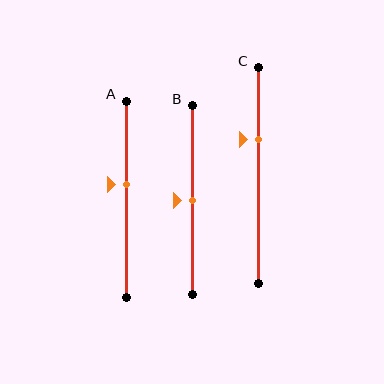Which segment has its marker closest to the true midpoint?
Segment B has its marker closest to the true midpoint.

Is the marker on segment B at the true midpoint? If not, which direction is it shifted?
Yes, the marker on segment B is at the true midpoint.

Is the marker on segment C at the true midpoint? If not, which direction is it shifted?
No, the marker on segment C is shifted upward by about 17% of the segment length.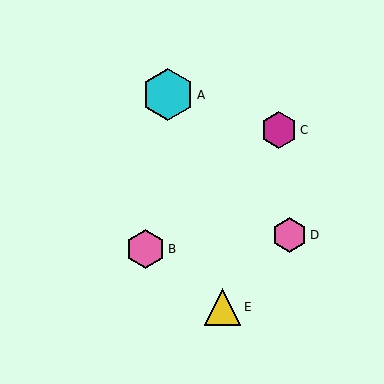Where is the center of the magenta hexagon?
The center of the magenta hexagon is at (279, 130).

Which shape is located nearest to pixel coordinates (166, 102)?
The cyan hexagon (labeled A) at (168, 95) is nearest to that location.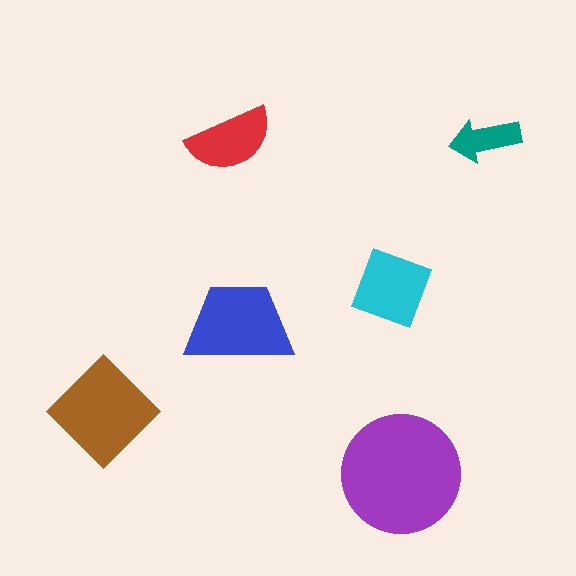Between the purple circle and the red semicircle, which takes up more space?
The purple circle.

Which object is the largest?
The purple circle.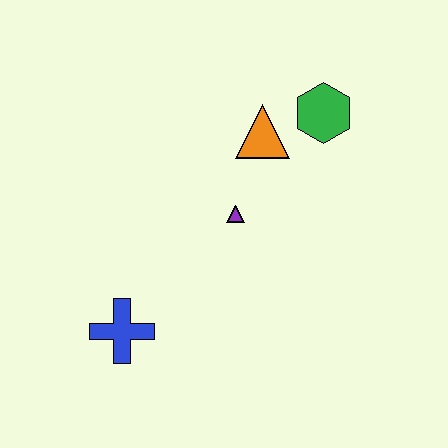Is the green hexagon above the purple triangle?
Yes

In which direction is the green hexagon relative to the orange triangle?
The green hexagon is to the right of the orange triangle.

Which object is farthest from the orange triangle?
The blue cross is farthest from the orange triangle.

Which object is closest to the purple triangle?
The orange triangle is closest to the purple triangle.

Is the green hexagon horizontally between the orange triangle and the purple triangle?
No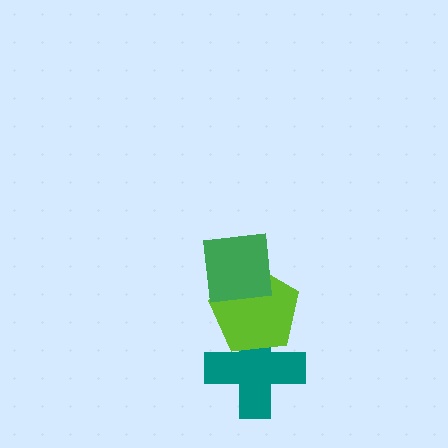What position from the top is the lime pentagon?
The lime pentagon is 2nd from the top.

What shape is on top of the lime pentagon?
The green square is on top of the lime pentagon.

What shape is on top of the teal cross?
The lime pentagon is on top of the teal cross.